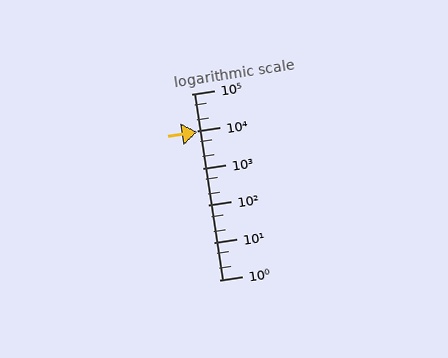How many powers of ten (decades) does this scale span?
The scale spans 5 decades, from 1 to 100000.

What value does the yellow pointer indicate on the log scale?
The pointer indicates approximately 9400.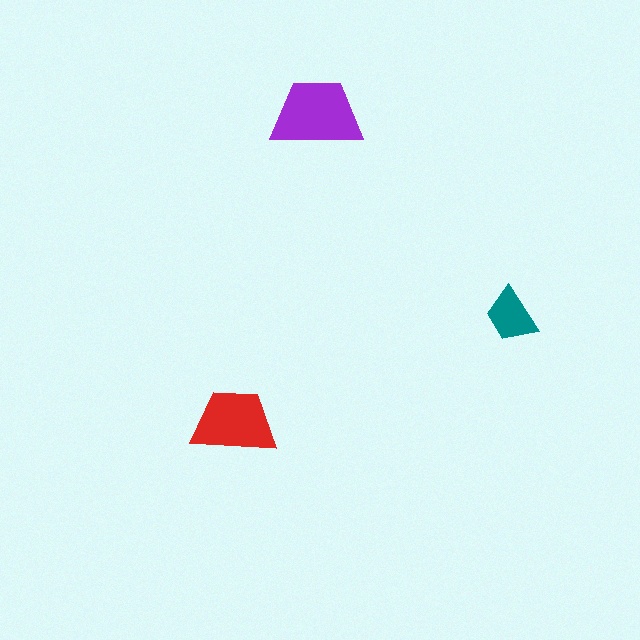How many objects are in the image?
There are 3 objects in the image.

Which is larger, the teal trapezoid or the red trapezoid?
The red one.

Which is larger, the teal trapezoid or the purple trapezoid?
The purple one.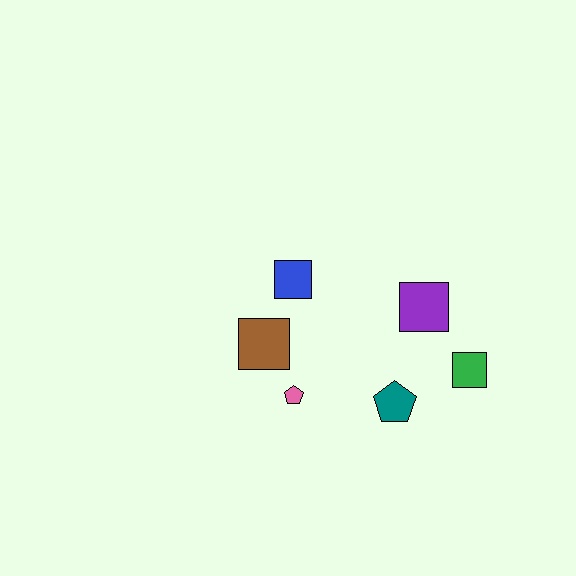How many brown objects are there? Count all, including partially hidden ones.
There is 1 brown object.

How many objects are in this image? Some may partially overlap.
There are 6 objects.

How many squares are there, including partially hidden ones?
There are 4 squares.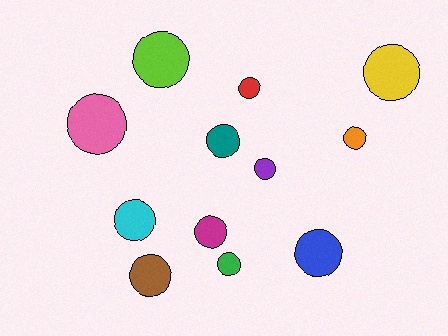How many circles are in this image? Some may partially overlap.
There are 12 circles.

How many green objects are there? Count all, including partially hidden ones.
There is 1 green object.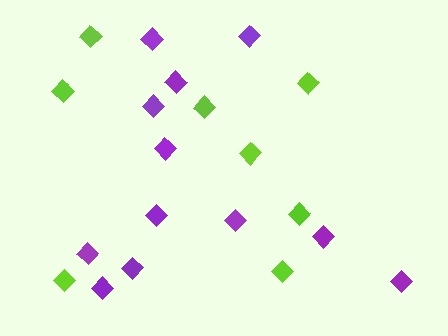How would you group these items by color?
There are 2 groups: one group of purple diamonds (12) and one group of lime diamonds (8).